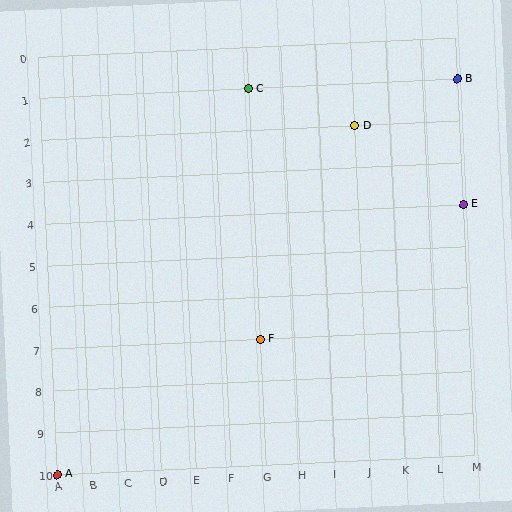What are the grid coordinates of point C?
Point C is at grid coordinates (G, 1).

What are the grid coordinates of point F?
Point F is at grid coordinates (G, 7).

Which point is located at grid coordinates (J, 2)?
Point D is at (J, 2).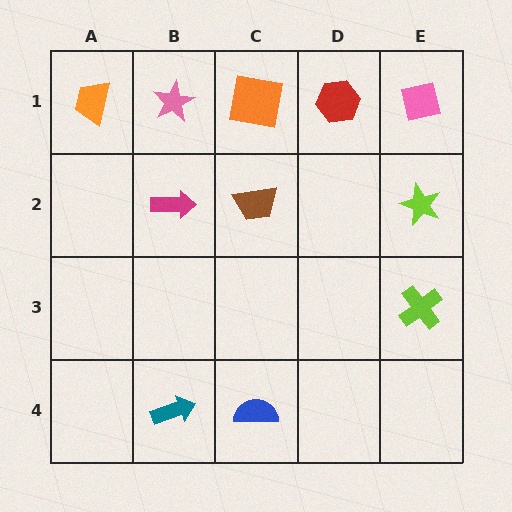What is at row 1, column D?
A red hexagon.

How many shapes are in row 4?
2 shapes.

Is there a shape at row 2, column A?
No, that cell is empty.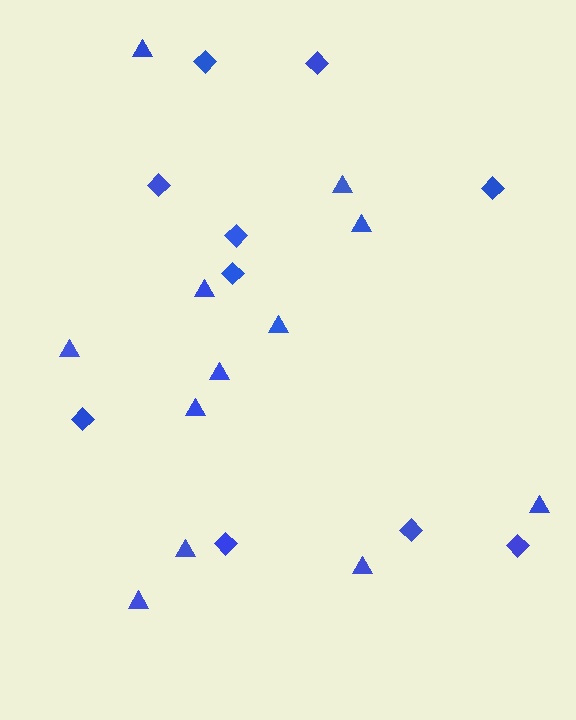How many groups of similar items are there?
There are 2 groups: one group of triangles (12) and one group of diamonds (10).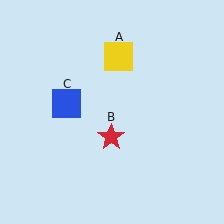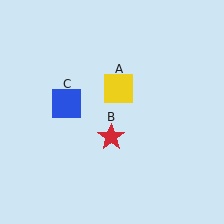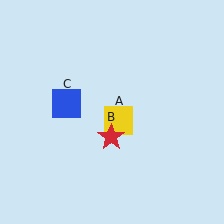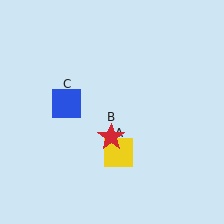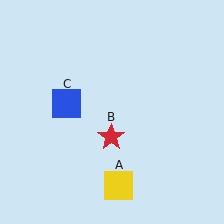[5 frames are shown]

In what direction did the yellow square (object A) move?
The yellow square (object A) moved down.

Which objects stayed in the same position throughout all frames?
Red star (object B) and blue square (object C) remained stationary.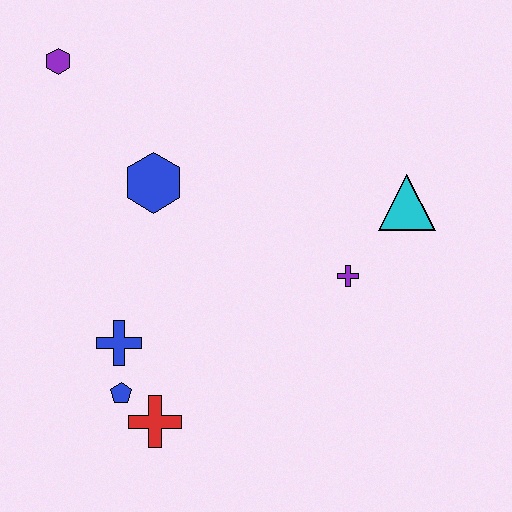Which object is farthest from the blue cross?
The cyan triangle is farthest from the blue cross.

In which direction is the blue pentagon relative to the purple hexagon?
The blue pentagon is below the purple hexagon.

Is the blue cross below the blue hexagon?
Yes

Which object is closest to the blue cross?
The blue pentagon is closest to the blue cross.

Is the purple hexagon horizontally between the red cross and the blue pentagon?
No